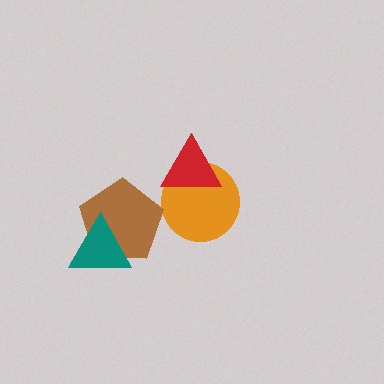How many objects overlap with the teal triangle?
1 object overlaps with the teal triangle.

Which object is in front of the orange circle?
The red triangle is in front of the orange circle.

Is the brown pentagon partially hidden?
Yes, it is partially covered by another shape.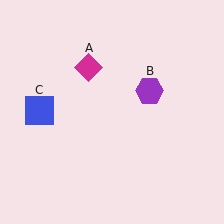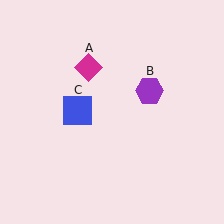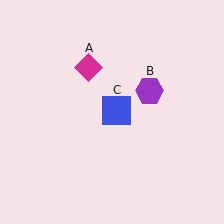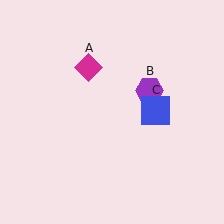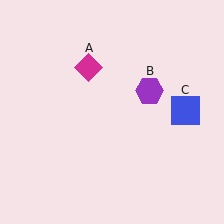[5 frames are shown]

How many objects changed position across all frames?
1 object changed position: blue square (object C).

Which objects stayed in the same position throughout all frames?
Magenta diamond (object A) and purple hexagon (object B) remained stationary.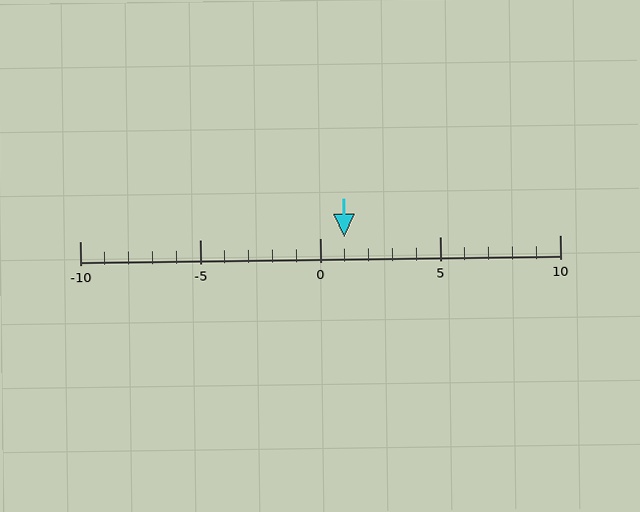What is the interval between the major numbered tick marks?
The major tick marks are spaced 5 units apart.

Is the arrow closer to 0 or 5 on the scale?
The arrow is closer to 0.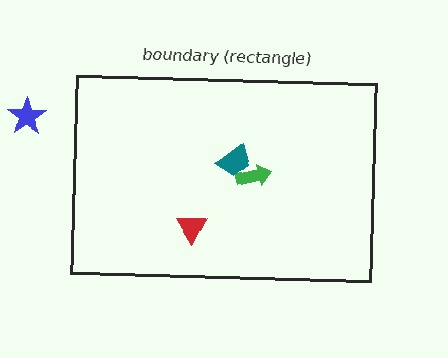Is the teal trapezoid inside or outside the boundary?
Inside.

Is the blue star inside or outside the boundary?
Outside.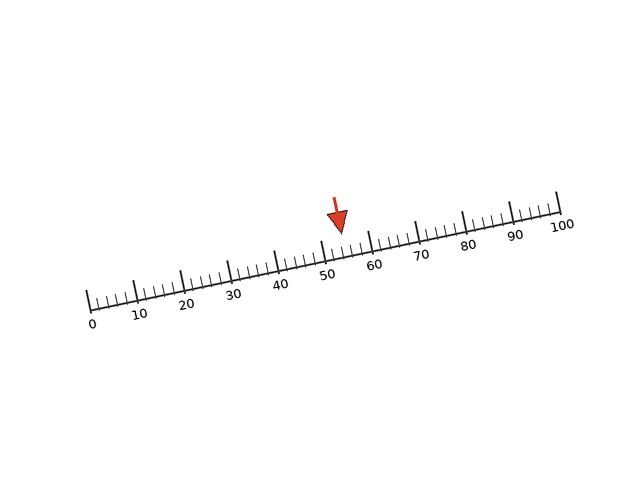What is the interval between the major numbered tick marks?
The major tick marks are spaced 10 units apart.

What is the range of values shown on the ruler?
The ruler shows values from 0 to 100.